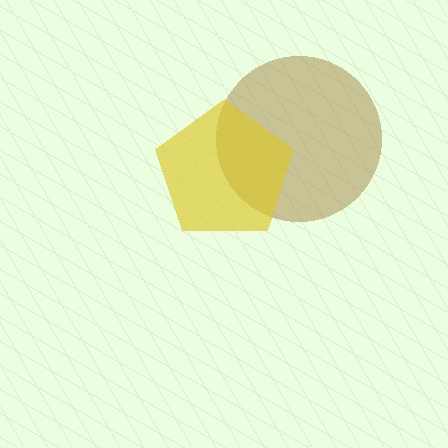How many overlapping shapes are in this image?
There are 2 overlapping shapes in the image.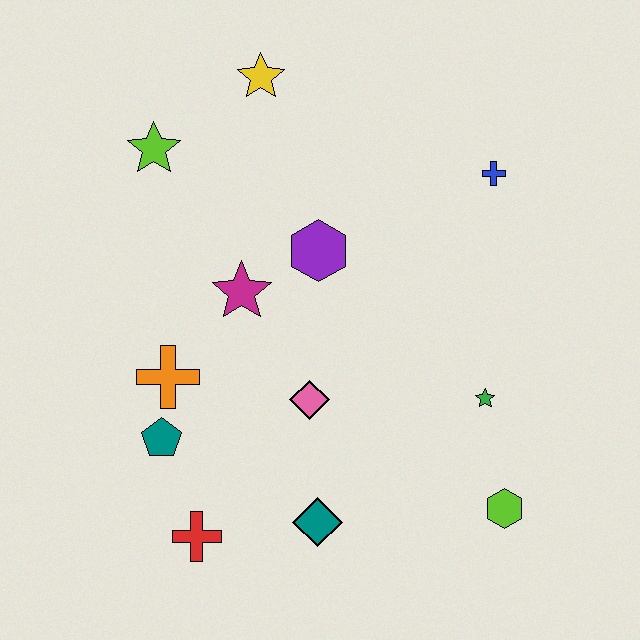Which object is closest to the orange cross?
The teal pentagon is closest to the orange cross.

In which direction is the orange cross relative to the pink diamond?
The orange cross is to the left of the pink diamond.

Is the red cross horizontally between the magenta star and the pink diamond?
No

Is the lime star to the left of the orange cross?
Yes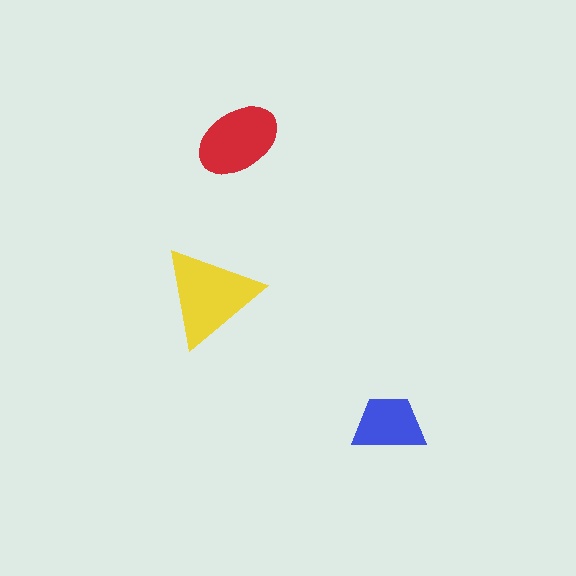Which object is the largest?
The yellow triangle.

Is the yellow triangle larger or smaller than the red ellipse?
Larger.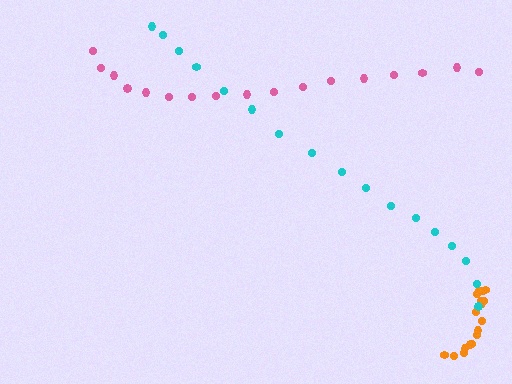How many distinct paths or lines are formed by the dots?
There are 3 distinct paths.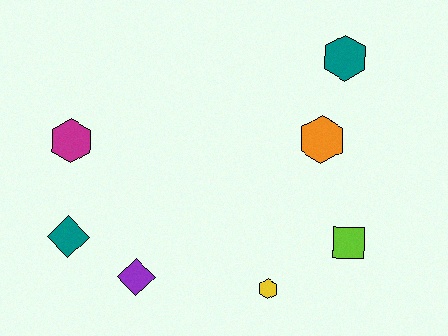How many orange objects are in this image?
There is 1 orange object.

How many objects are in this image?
There are 7 objects.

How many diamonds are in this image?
There are 2 diamonds.